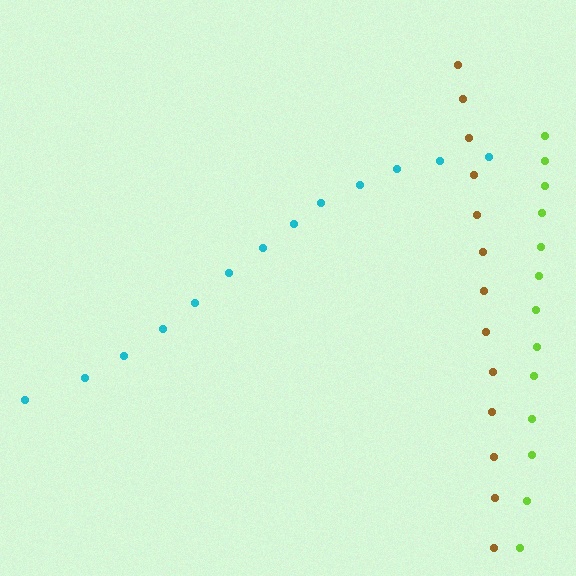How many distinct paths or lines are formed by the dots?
There are 3 distinct paths.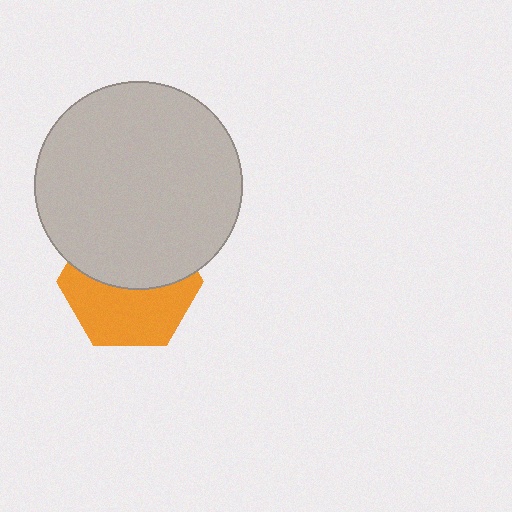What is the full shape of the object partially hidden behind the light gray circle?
The partially hidden object is an orange hexagon.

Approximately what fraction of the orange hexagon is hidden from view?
Roughly 50% of the orange hexagon is hidden behind the light gray circle.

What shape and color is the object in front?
The object in front is a light gray circle.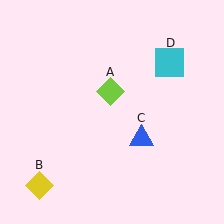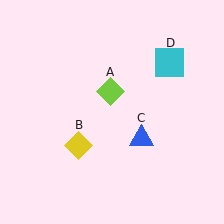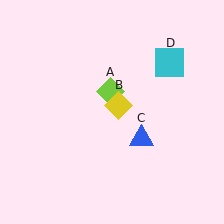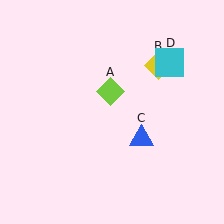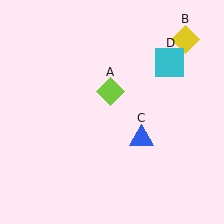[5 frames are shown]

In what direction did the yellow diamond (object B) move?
The yellow diamond (object B) moved up and to the right.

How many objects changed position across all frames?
1 object changed position: yellow diamond (object B).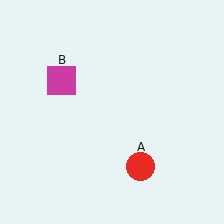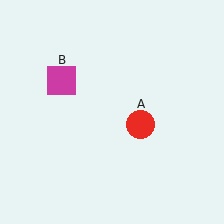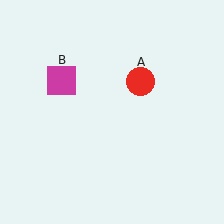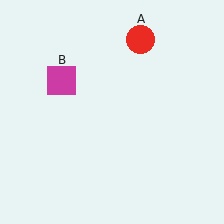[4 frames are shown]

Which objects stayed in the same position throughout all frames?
Magenta square (object B) remained stationary.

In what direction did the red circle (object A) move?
The red circle (object A) moved up.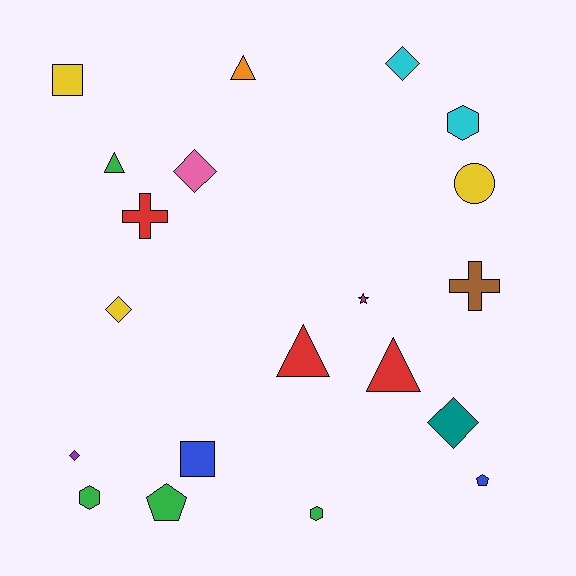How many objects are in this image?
There are 20 objects.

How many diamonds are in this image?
There are 5 diamonds.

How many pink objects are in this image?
There is 1 pink object.